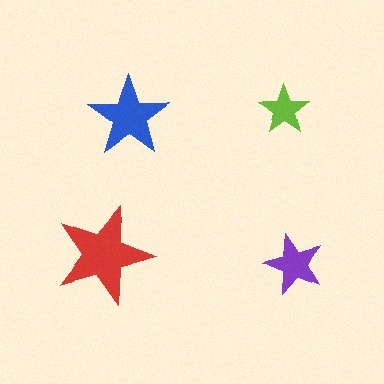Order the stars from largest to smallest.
the red one, the blue one, the purple one, the lime one.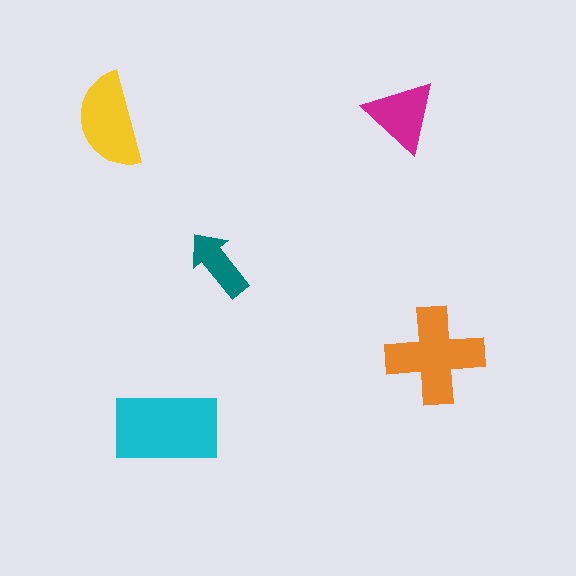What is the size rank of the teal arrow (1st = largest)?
5th.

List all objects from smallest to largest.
The teal arrow, the magenta triangle, the yellow semicircle, the orange cross, the cyan rectangle.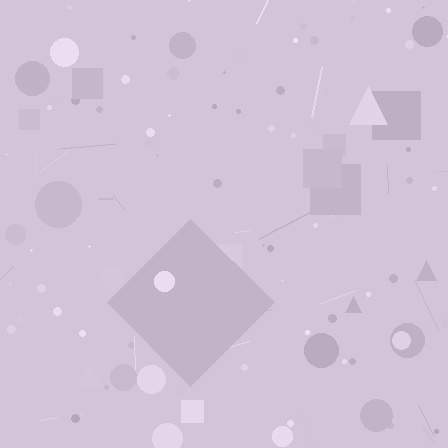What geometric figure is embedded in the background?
A diamond is embedded in the background.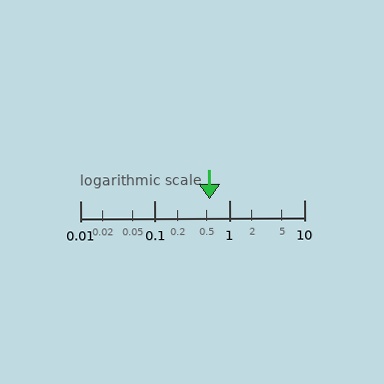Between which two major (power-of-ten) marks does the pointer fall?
The pointer is between 0.1 and 1.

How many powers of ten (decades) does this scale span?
The scale spans 3 decades, from 0.01 to 10.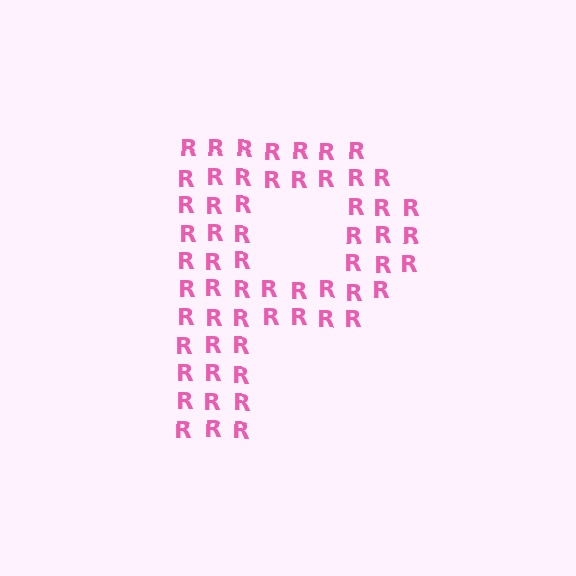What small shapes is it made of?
It is made of small letter R's.